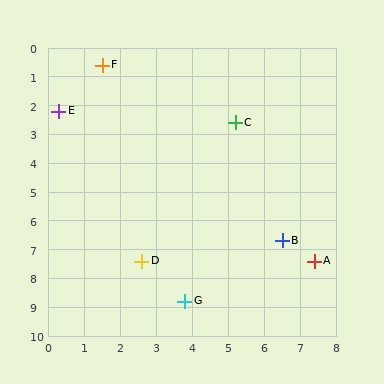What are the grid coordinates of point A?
Point A is at approximately (7.4, 7.4).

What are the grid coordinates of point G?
Point G is at approximately (3.8, 8.8).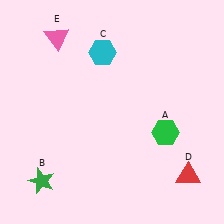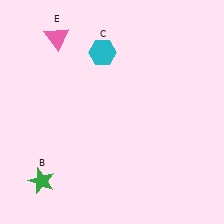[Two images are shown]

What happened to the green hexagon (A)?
The green hexagon (A) was removed in Image 2. It was in the bottom-right area of Image 1.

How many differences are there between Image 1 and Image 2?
There are 2 differences between the two images.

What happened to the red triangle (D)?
The red triangle (D) was removed in Image 2. It was in the bottom-right area of Image 1.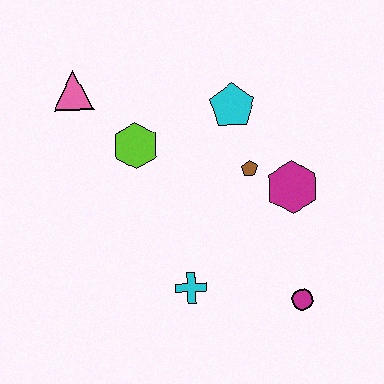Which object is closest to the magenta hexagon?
The brown pentagon is closest to the magenta hexagon.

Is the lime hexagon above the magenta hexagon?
Yes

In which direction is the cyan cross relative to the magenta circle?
The cyan cross is to the left of the magenta circle.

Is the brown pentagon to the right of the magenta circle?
No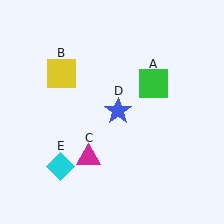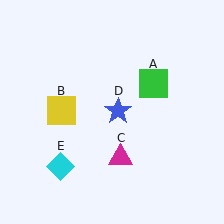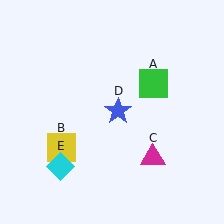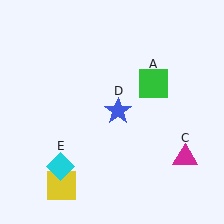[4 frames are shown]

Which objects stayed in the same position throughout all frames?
Green square (object A) and blue star (object D) and cyan diamond (object E) remained stationary.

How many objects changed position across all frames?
2 objects changed position: yellow square (object B), magenta triangle (object C).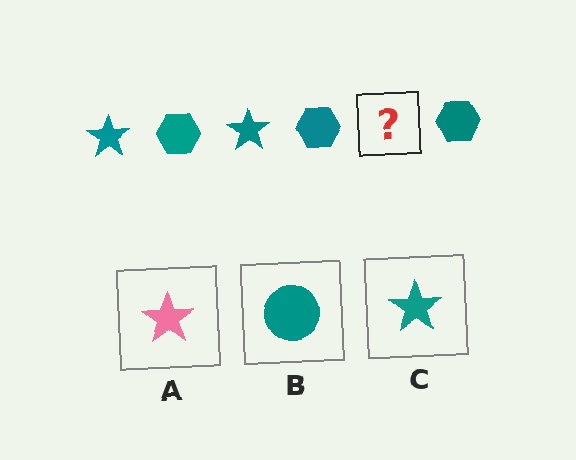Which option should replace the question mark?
Option C.